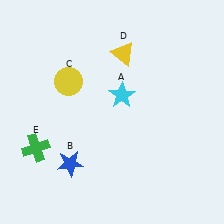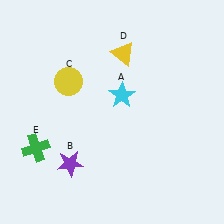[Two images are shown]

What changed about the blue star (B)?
In Image 1, B is blue. In Image 2, it changed to purple.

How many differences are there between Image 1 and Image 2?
There is 1 difference between the two images.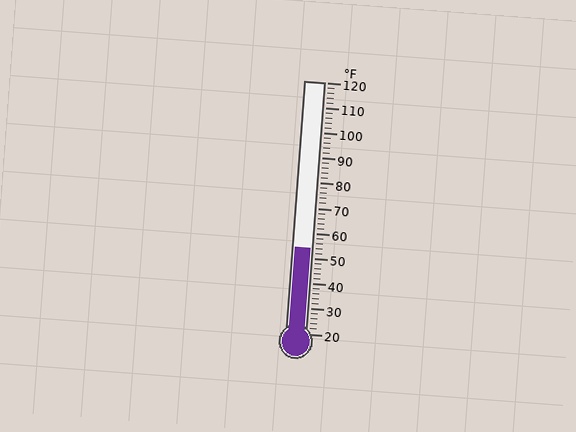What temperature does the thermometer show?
The thermometer shows approximately 54°F.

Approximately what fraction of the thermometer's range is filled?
The thermometer is filled to approximately 35% of its range.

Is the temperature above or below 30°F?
The temperature is above 30°F.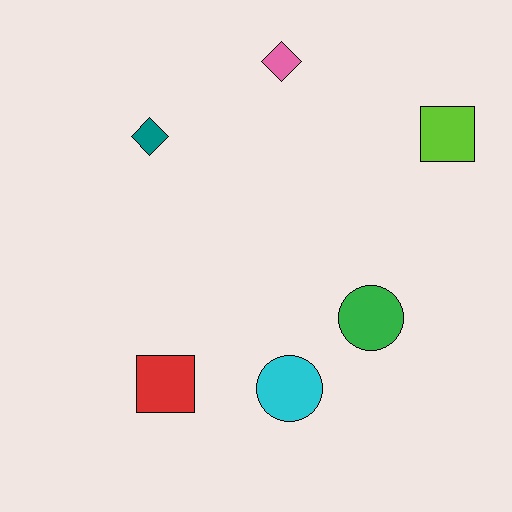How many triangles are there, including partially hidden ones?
There are no triangles.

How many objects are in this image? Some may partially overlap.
There are 6 objects.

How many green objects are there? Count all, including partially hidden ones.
There is 1 green object.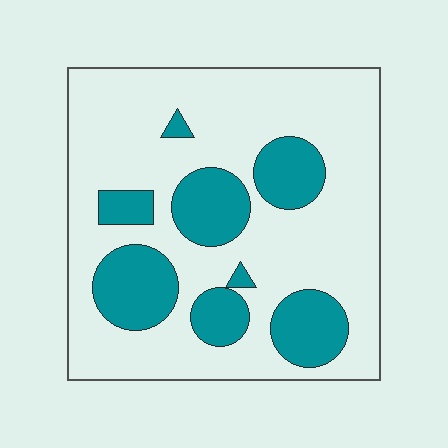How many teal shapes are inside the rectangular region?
8.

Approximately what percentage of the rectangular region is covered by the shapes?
Approximately 25%.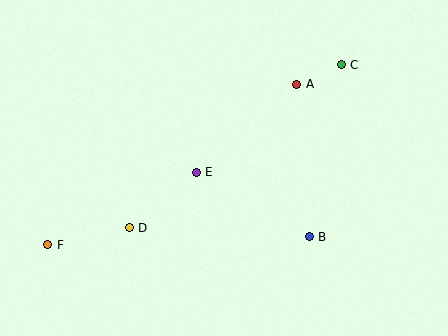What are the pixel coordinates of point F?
Point F is at (48, 245).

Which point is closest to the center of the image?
Point E at (196, 172) is closest to the center.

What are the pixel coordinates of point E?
Point E is at (196, 172).